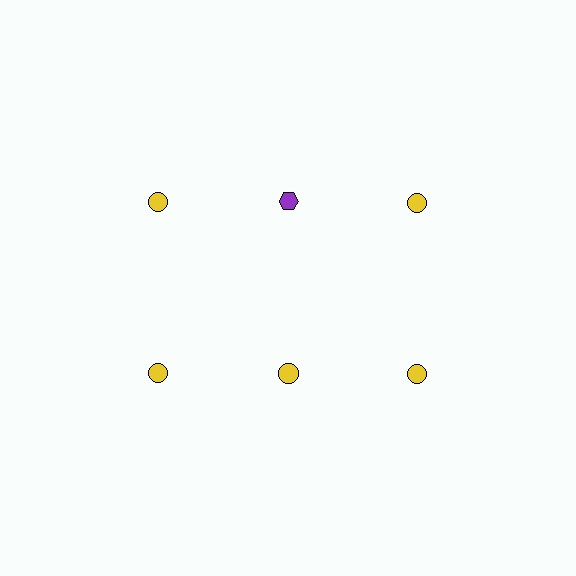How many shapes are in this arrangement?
There are 6 shapes arranged in a grid pattern.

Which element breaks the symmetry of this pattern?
The purple hexagon in the top row, second from left column breaks the symmetry. All other shapes are yellow circles.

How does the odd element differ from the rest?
It differs in both color (purple instead of yellow) and shape (hexagon instead of circle).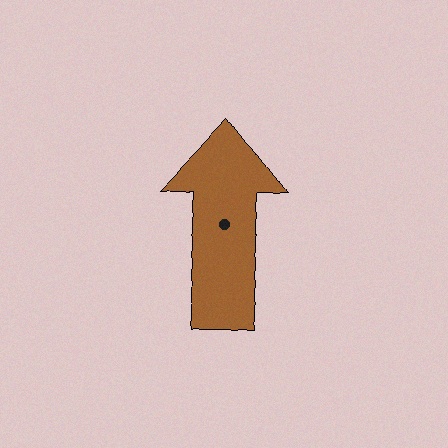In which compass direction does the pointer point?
North.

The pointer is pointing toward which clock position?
Roughly 12 o'clock.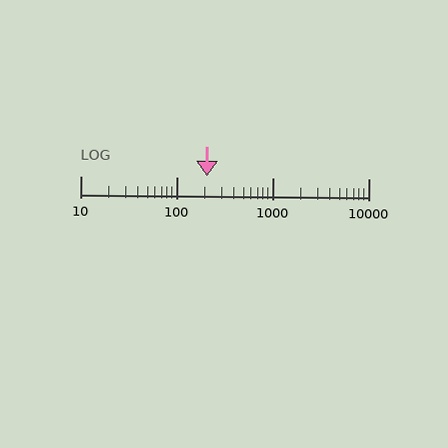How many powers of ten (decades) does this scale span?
The scale spans 3 decades, from 10 to 10000.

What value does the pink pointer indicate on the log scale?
The pointer indicates approximately 210.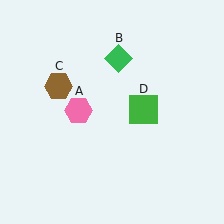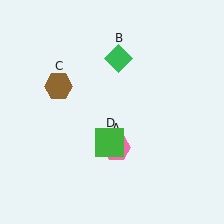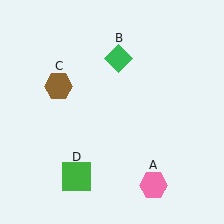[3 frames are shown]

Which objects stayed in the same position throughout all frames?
Green diamond (object B) and brown hexagon (object C) remained stationary.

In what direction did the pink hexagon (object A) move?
The pink hexagon (object A) moved down and to the right.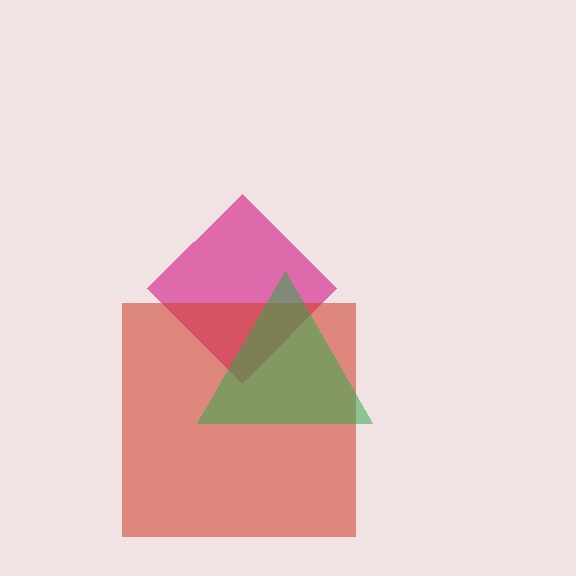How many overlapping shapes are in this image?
There are 3 overlapping shapes in the image.